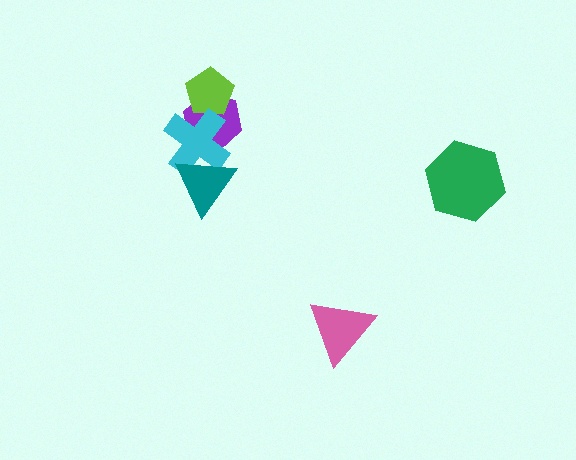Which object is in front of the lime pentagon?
The cyan cross is in front of the lime pentagon.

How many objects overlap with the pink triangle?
0 objects overlap with the pink triangle.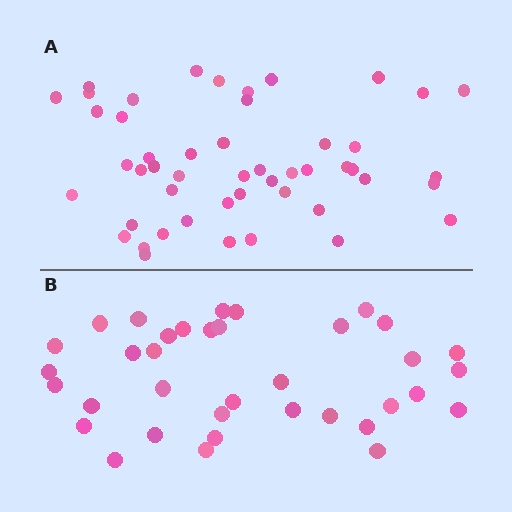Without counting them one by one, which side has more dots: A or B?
Region A (the top region) has more dots.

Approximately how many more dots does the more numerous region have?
Region A has approximately 15 more dots than region B.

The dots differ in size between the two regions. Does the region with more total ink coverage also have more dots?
No. Region B has more total ink coverage because its dots are larger, but region A actually contains more individual dots. Total area can be misleading — the number of items is what matters here.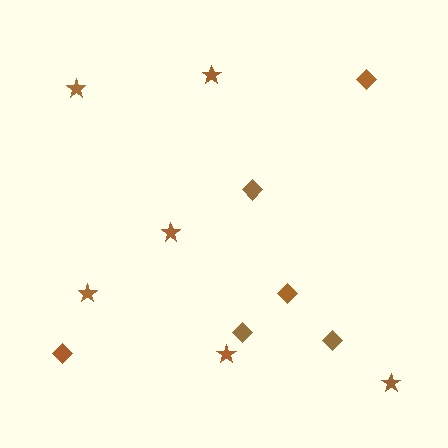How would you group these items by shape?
There are 2 groups: one group of diamonds (6) and one group of stars (6).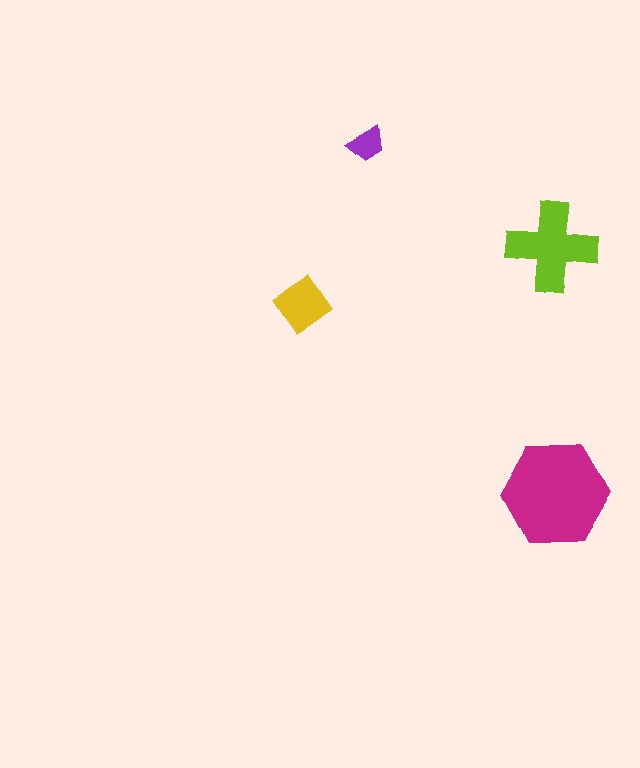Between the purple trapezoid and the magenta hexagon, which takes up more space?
The magenta hexagon.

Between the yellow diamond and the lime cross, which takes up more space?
The lime cross.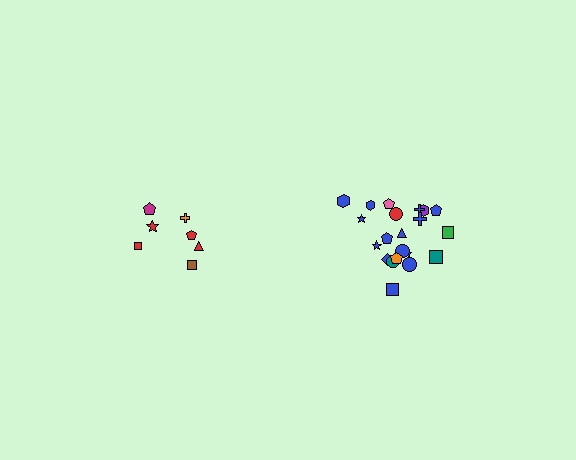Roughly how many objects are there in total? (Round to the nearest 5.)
Roughly 30 objects in total.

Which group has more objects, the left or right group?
The right group.